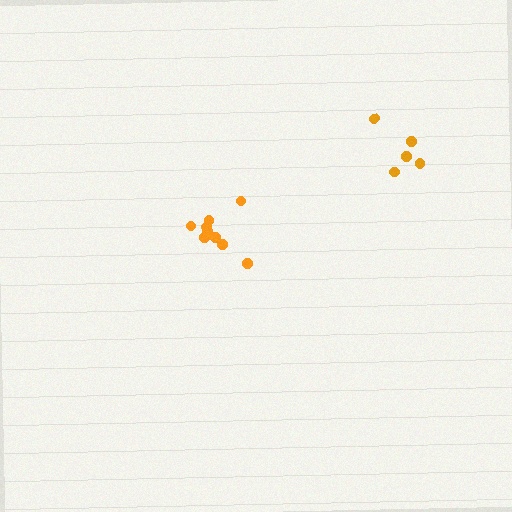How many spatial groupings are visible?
There are 2 spatial groupings.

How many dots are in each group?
Group 1: 9 dots, Group 2: 5 dots (14 total).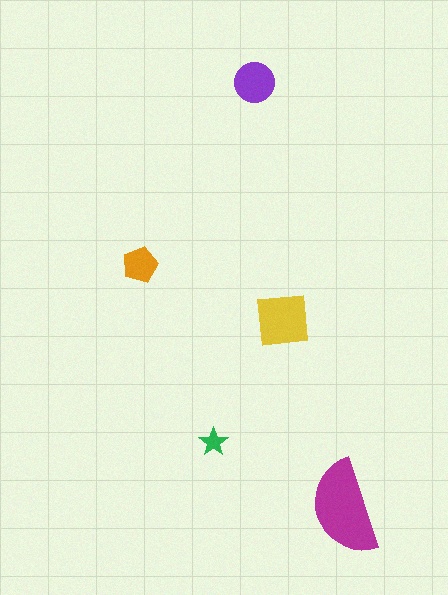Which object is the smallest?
The green star.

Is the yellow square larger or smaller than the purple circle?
Larger.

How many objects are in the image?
There are 5 objects in the image.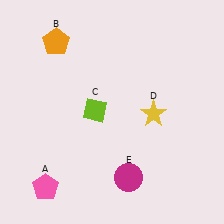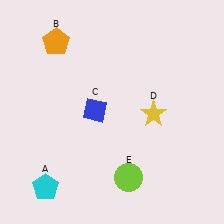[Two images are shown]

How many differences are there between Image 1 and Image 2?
There are 3 differences between the two images.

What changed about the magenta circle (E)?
In Image 1, E is magenta. In Image 2, it changed to lime.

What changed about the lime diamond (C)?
In Image 1, C is lime. In Image 2, it changed to blue.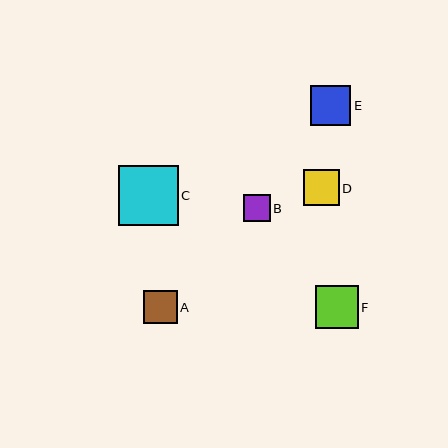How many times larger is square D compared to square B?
Square D is approximately 1.3 times the size of square B.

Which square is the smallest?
Square B is the smallest with a size of approximately 27 pixels.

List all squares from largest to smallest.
From largest to smallest: C, F, E, D, A, B.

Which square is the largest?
Square C is the largest with a size of approximately 60 pixels.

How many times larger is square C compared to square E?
Square C is approximately 1.5 times the size of square E.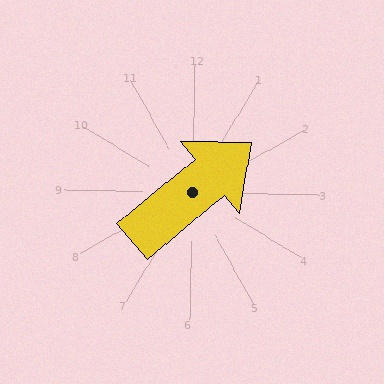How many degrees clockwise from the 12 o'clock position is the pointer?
Approximately 49 degrees.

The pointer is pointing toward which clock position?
Roughly 2 o'clock.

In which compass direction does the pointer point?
Northeast.